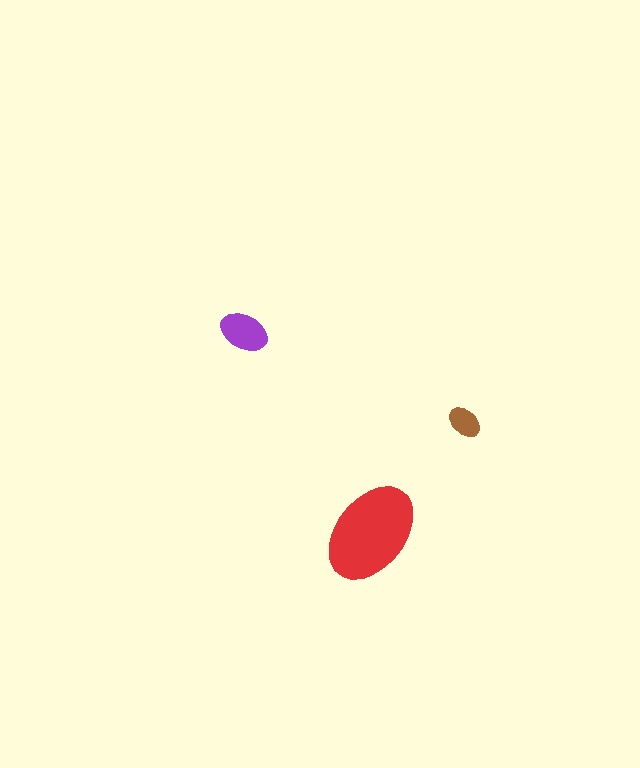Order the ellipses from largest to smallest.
the red one, the purple one, the brown one.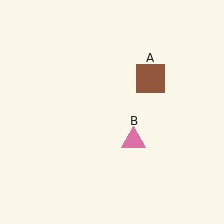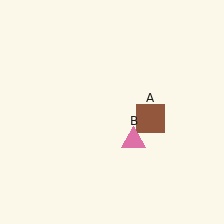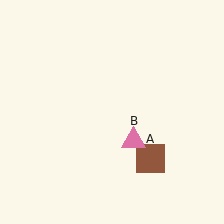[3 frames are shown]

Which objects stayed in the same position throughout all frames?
Pink triangle (object B) remained stationary.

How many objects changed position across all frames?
1 object changed position: brown square (object A).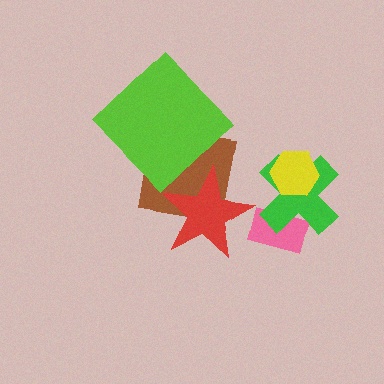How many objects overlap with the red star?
1 object overlaps with the red star.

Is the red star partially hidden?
No, no other shape covers it.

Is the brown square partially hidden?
Yes, it is partially covered by another shape.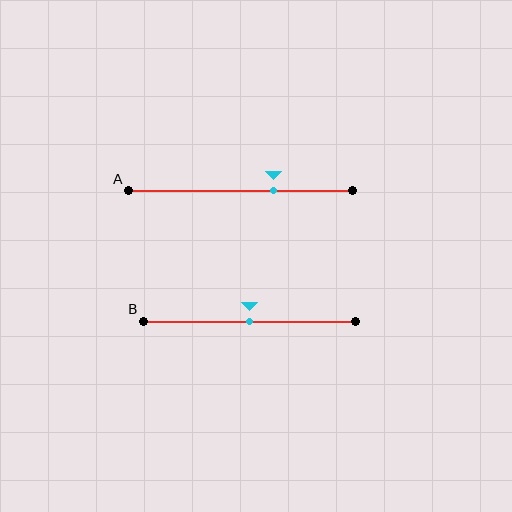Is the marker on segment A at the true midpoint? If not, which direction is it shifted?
No, the marker on segment A is shifted to the right by about 15% of the segment length.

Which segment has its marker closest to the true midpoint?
Segment B has its marker closest to the true midpoint.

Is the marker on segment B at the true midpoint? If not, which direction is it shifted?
Yes, the marker on segment B is at the true midpoint.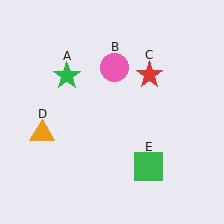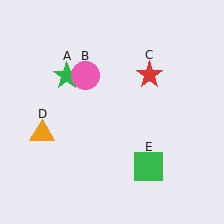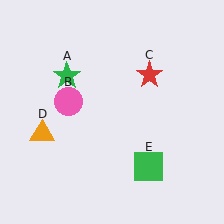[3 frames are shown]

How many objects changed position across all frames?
1 object changed position: pink circle (object B).